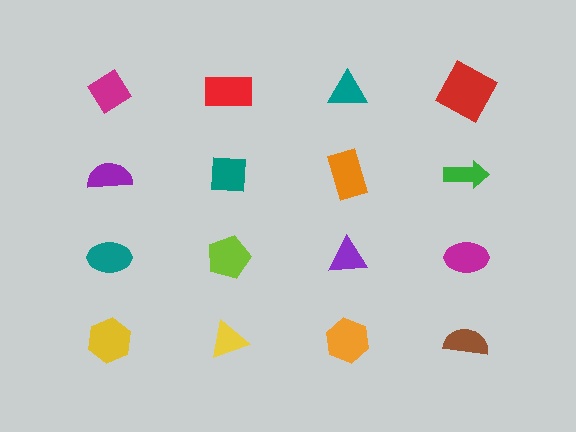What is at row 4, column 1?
A yellow hexagon.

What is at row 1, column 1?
A magenta diamond.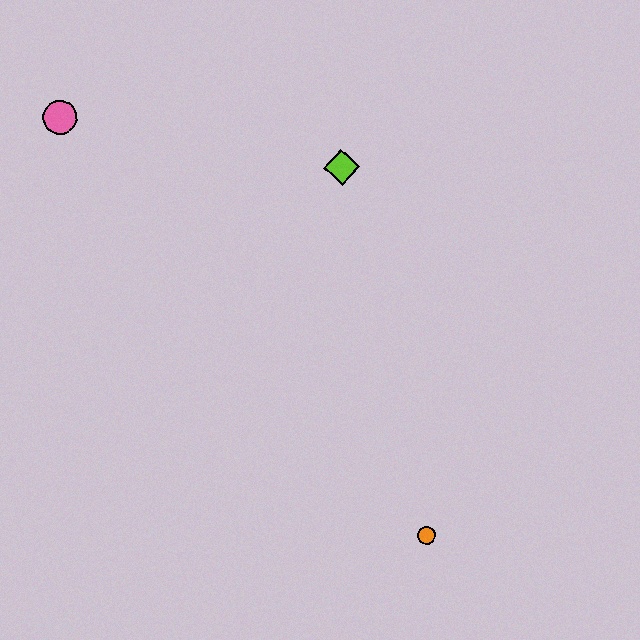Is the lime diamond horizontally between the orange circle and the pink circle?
Yes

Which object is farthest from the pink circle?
The orange circle is farthest from the pink circle.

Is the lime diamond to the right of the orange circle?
No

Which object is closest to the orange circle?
The lime diamond is closest to the orange circle.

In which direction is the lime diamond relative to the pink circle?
The lime diamond is to the right of the pink circle.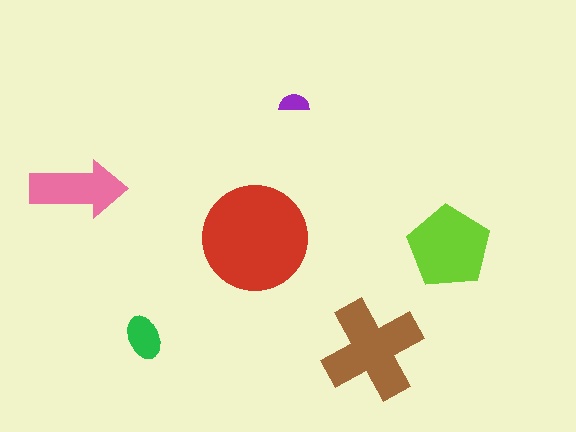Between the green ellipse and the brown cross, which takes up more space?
The brown cross.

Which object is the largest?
The red circle.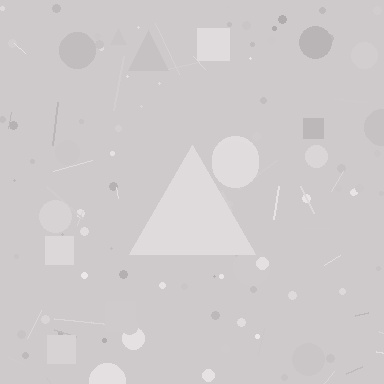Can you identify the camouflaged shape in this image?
The camouflaged shape is a triangle.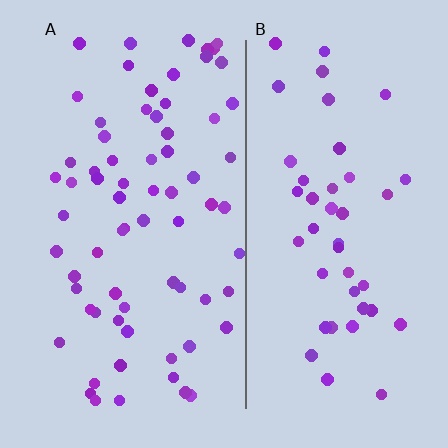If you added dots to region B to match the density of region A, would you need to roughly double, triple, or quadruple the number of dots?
Approximately double.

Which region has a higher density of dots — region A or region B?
A (the left).